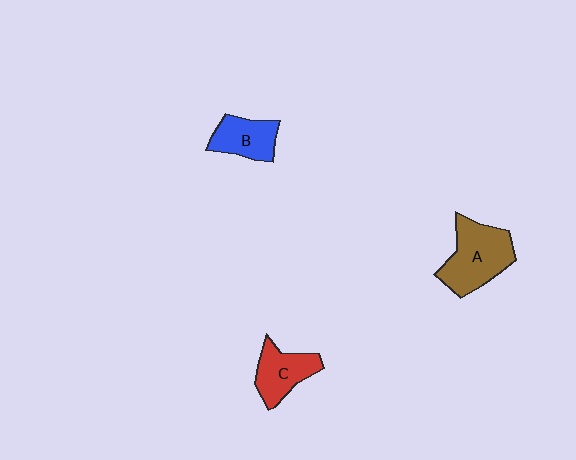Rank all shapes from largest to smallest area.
From largest to smallest: A (brown), C (red), B (blue).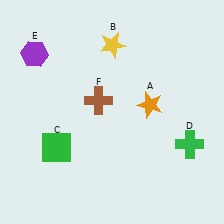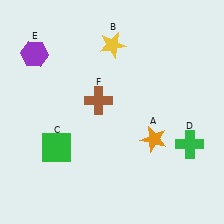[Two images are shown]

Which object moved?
The orange star (A) moved down.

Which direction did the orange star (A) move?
The orange star (A) moved down.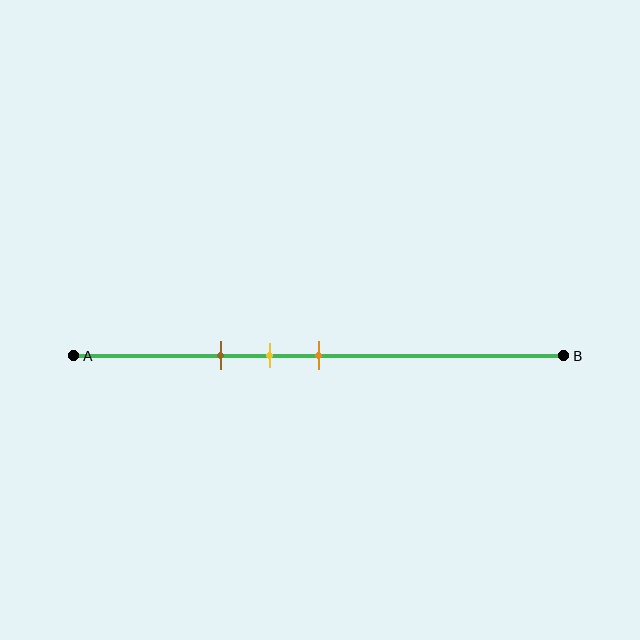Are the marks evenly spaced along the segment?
Yes, the marks are approximately evenly spaced.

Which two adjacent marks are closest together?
The yellow and orange marks are the closest adjacent pair.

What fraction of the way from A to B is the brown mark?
The brown mark is approximately 30% (0.3) of the way from A to B.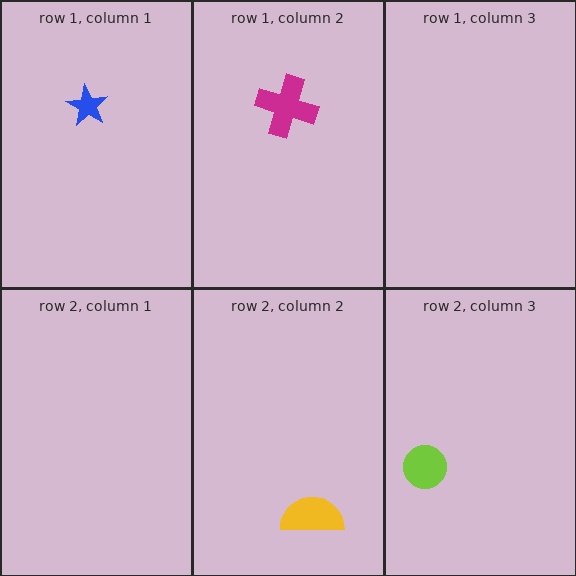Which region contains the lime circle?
The row 2, column 3 region.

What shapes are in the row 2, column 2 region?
The yellow semicircle.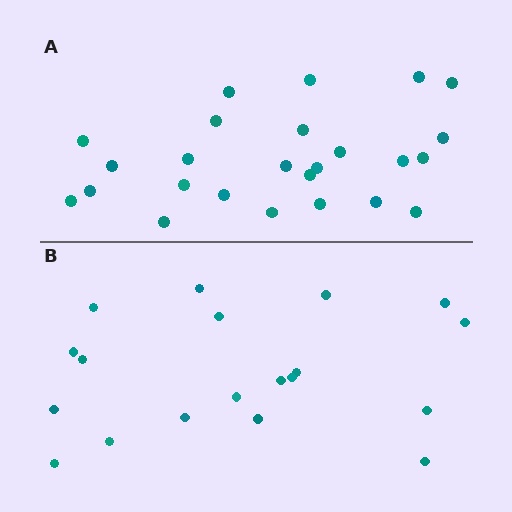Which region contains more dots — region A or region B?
Region A (the top region) has more dots.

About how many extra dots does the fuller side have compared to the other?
Region A has about 6 more dots than region B.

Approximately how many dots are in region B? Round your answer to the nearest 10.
About 20 dots. (The exact count is 19, which rounds to 20.)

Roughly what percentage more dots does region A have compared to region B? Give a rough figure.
About 30% more.